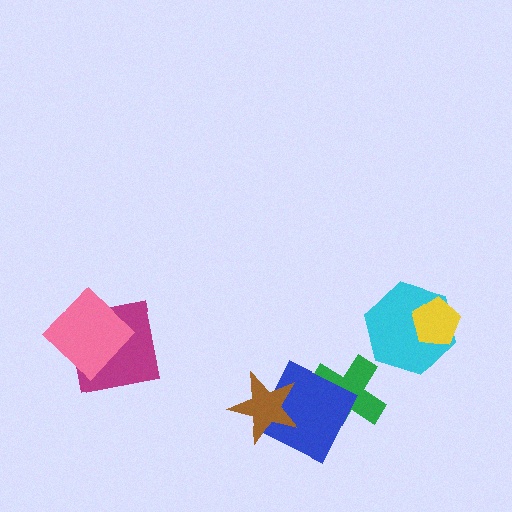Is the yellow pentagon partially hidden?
No, no other shape covers it.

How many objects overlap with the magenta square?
1 object overlaps with the magenta square.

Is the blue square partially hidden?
Yes, it is partially covered by another shape.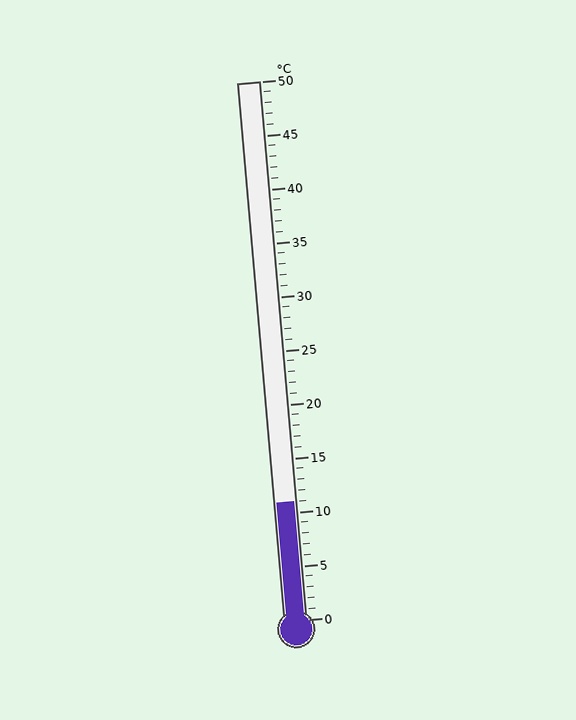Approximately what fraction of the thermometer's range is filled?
The thermometer is filled to approximately 20% of its range.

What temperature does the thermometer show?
The thermometer shows approximately 11°C.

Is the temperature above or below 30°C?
The temperature is below 30°C.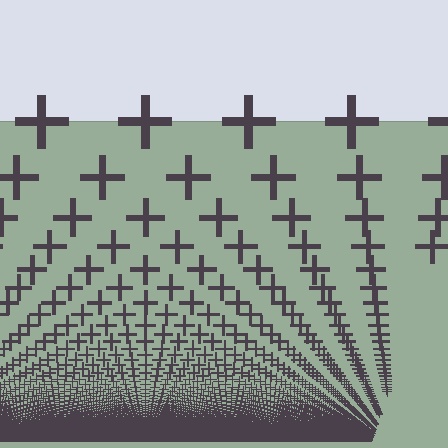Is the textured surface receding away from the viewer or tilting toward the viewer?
The surface appears to tilt toward the viewer. Texture elements get larger and sparser toward the top.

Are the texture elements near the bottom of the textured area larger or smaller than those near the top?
Smaller. The gradient is inverted — elements near the bottom are smaller and denser.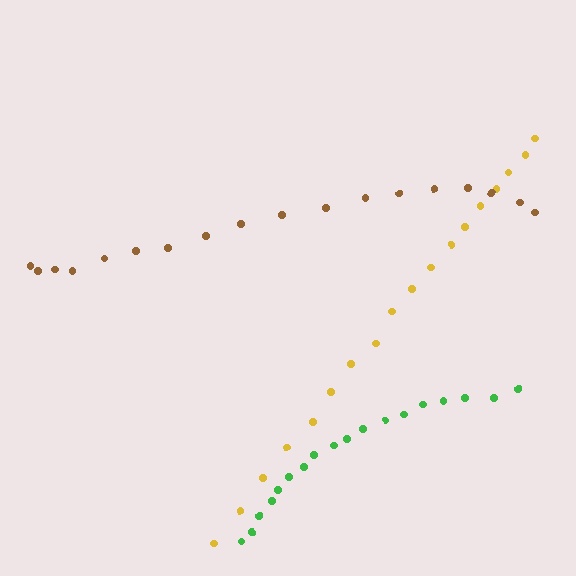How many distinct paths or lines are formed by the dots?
There are 3 distinct paths.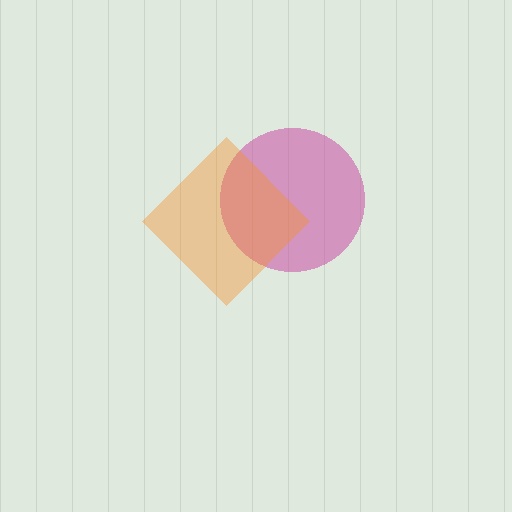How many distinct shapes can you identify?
There are 2 distinct shapes: a magenta circle, an orange diamond.